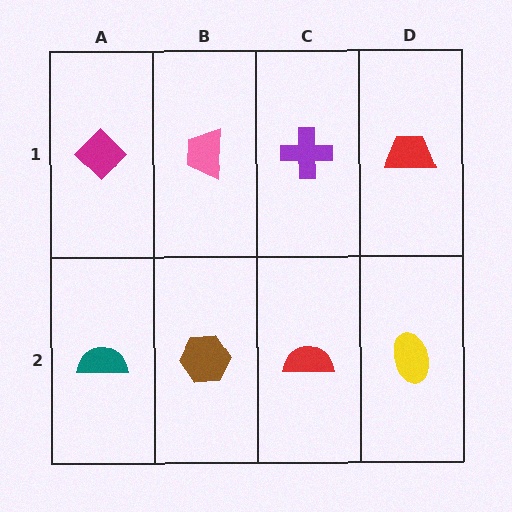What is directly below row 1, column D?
A yellow ellipse.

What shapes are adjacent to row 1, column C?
A red semicircle (row 2, column C), a pink trapezoid (row 1, column B), a red trapezoid (row 1, column D).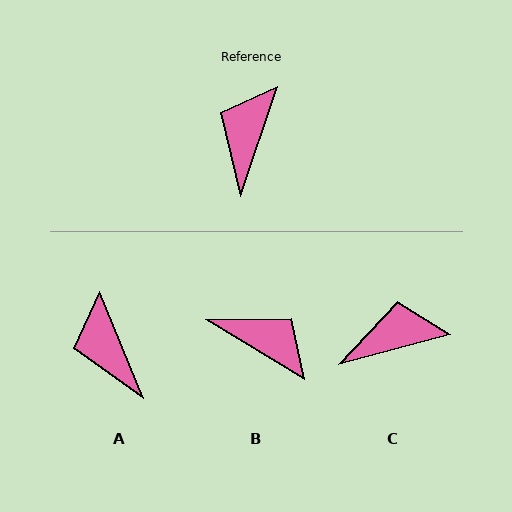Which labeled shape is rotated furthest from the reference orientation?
B, about 102 degrees away.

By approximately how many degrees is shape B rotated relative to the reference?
Approximately 102 degrees clockwise.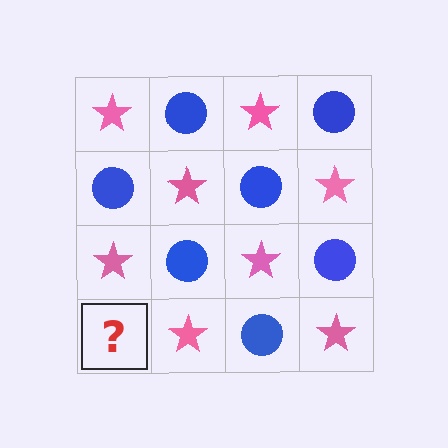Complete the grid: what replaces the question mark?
The question mark should be replaced with a blue circle.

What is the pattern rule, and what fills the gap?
The rule is that it alternates pink star and blue circle in a checkerboard pattern. The gap should be filled with a blue circle.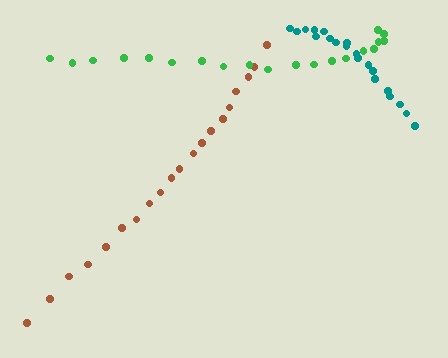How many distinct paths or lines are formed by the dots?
There are 3 distinct paths.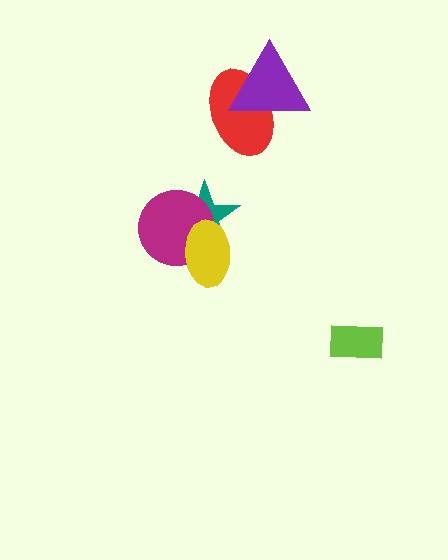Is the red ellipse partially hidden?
Yes, it is partially covered by another shape.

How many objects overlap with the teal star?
2 objects overlap with the teal star.